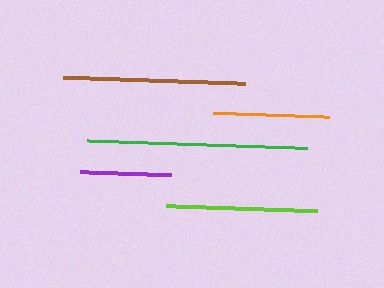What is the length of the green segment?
The green segment is approximately 220 pixels long.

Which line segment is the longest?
The green line is the longest at approximately 220 pixels.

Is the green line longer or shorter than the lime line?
The green line is longer than the lime line.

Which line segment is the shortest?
The purple line is the shortest at approximately 90 pixels.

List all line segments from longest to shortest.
From longest to shortest: green, brown, lime, orange, purple.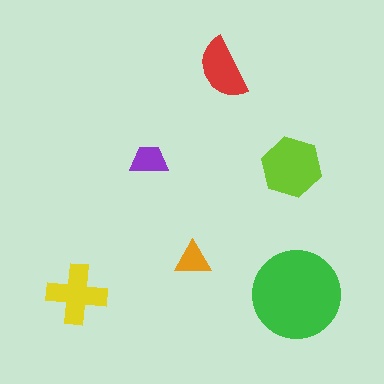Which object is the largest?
The green circle.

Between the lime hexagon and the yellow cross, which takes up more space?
The lime hexagon.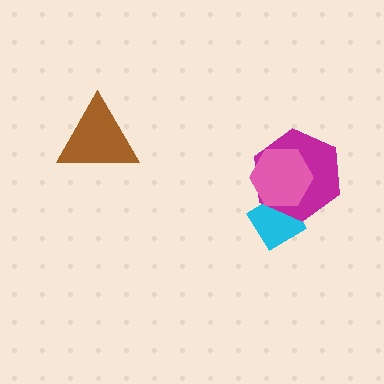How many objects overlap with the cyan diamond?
2 objects overlap with the cyan diamond.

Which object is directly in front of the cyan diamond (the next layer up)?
The magenta hexagon is directly in front of the cyan diamond.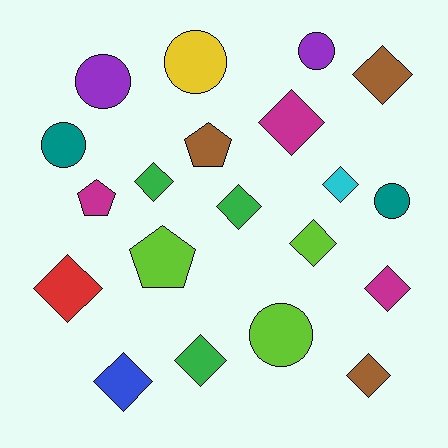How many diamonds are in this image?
There are 11 diamonds.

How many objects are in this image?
There are 20 objects.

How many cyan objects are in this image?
There is 1 cyan object.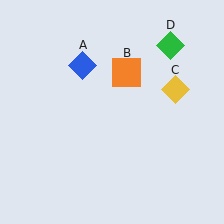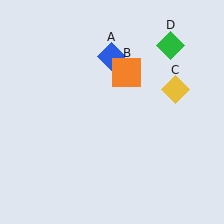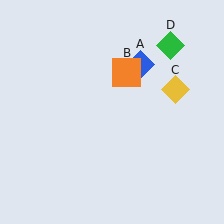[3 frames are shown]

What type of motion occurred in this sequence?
The blue diamond (object A) rotated clockwise around the center of the scene.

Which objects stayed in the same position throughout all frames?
Orange square (object B) and yellow diamond (object C) and green diamond (object D) remained stationary.